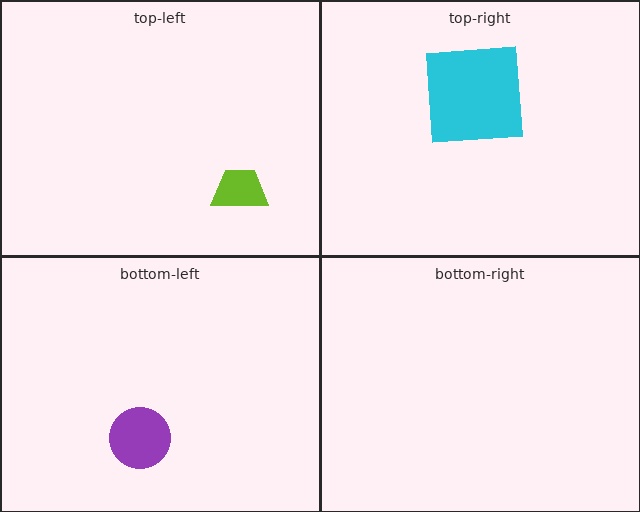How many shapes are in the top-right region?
1.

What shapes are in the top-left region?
The lime trapezoid.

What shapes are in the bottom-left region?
The purple circle.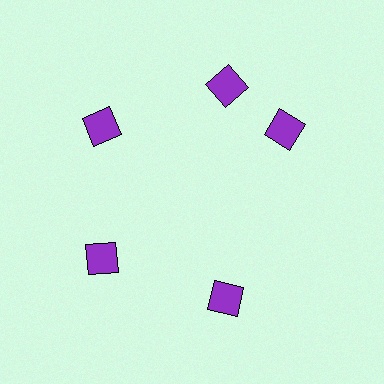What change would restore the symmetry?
The symmetry would be restored by rotating it back into even spacing with its neighbors so that all 5 diamonds sit at equal angles and equal distance from the center.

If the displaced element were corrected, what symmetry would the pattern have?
It would have 5-fold rotational symmetry — the pattern would map onto itself every 72 degrees.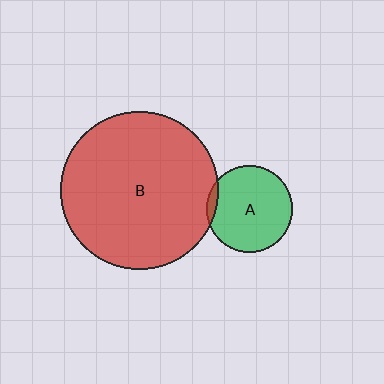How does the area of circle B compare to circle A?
Approximately 3.3 times.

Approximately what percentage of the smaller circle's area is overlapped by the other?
Approximately 5%.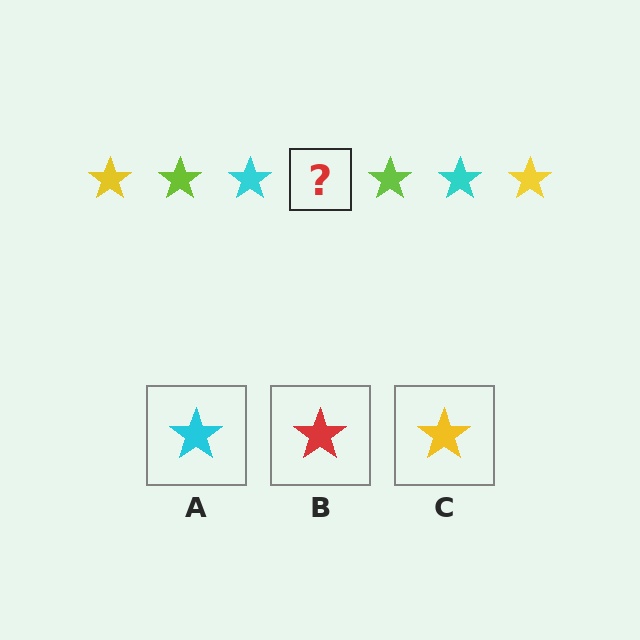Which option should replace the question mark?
Option C.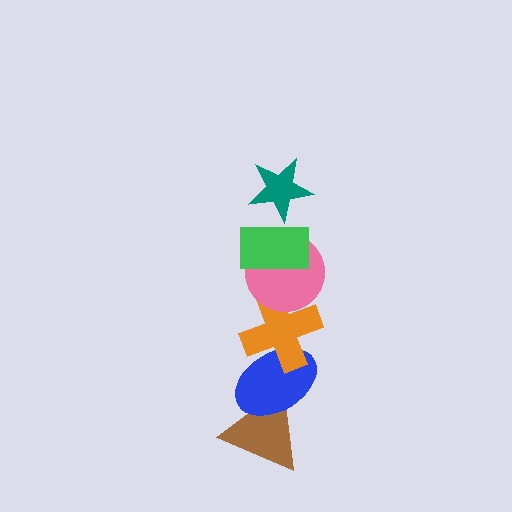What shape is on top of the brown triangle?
The blue ellipse is on top of the brown triangle.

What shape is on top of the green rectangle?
The teal star is on top of the green rectangle.